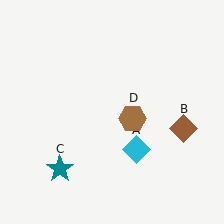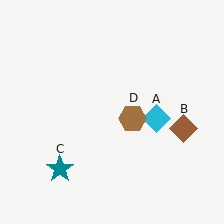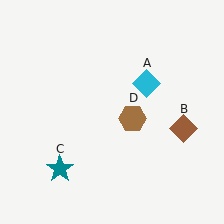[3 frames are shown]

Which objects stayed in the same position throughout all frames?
Brown diamond (object B) and teal star (object C) and brown hexagon (object D) remained stationary.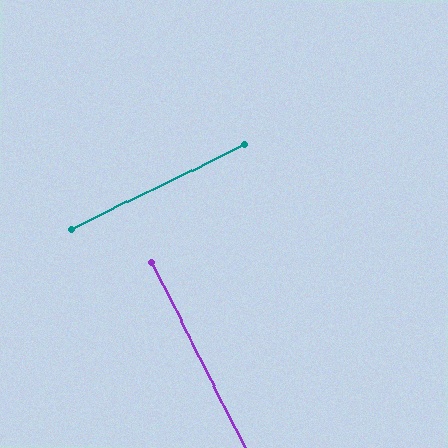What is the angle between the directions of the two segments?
Approximately 89 degrees.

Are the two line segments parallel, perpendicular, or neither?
Perpendicular — they meet at approximately 89°.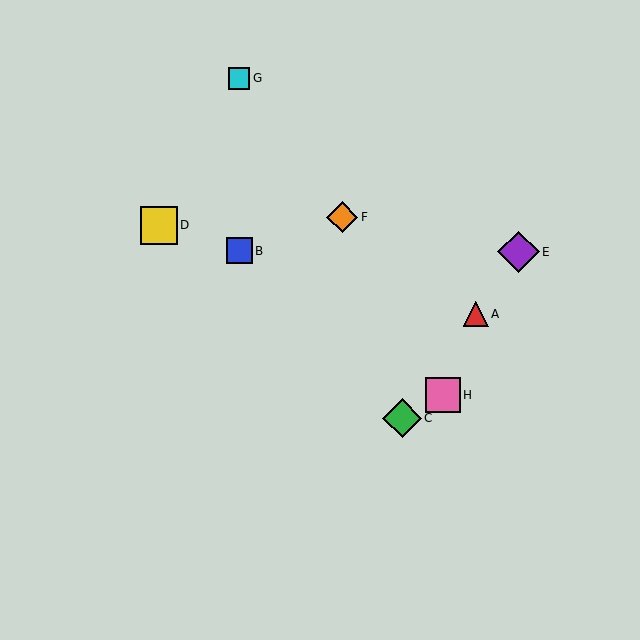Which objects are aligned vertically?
Objects B, G are aligned vertically.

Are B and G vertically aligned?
Yes, both are at x≈239.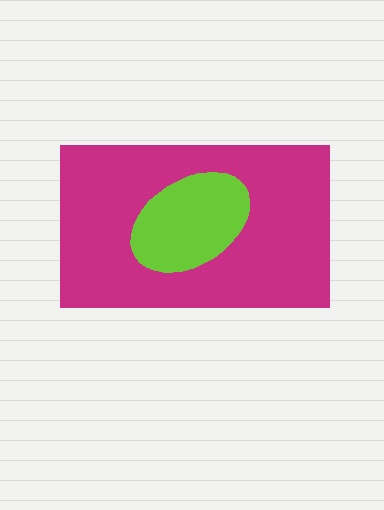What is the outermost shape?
The magenta rectangle.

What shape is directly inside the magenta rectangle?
The lime ellipse.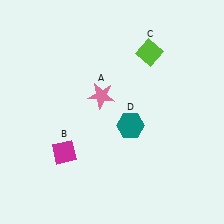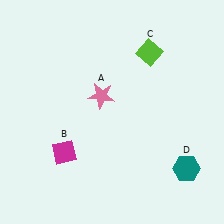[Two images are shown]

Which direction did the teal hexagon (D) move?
The teal hexagon (D) moved right.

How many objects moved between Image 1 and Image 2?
1 object moved between the two images.